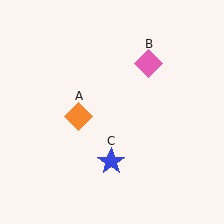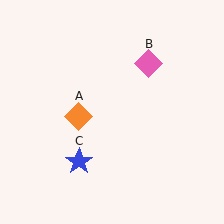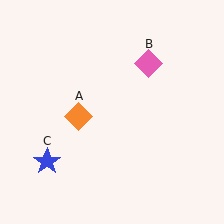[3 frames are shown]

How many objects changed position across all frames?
1 object changed position: blue star (object C).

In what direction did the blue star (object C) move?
The blue star (object C) moved left.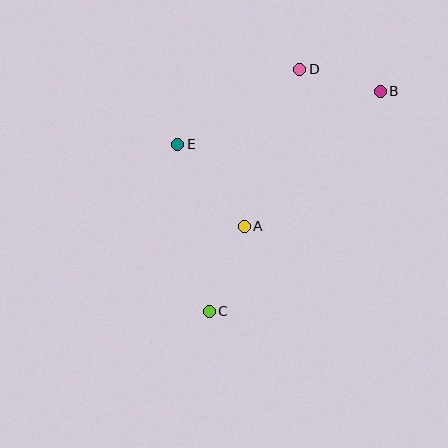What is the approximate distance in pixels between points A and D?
The distance between A and D is approximately 167 pixels.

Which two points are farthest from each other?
Points B and C are farthest from each other.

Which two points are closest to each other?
Points B and D are closest to each other.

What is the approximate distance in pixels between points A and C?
The distance between A and C is approximately 92 pixels.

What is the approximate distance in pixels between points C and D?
The distance between C and D is approximately 259 pixels.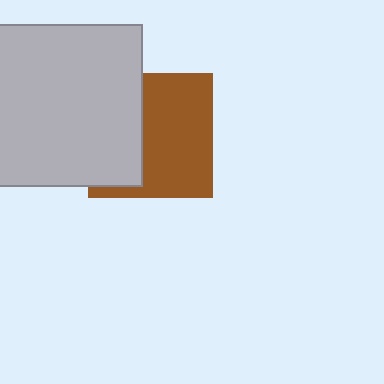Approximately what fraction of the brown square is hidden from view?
Roughly 41% of the brown square is hidden behind the light gray rectangle.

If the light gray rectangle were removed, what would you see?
You would see the complete brown square.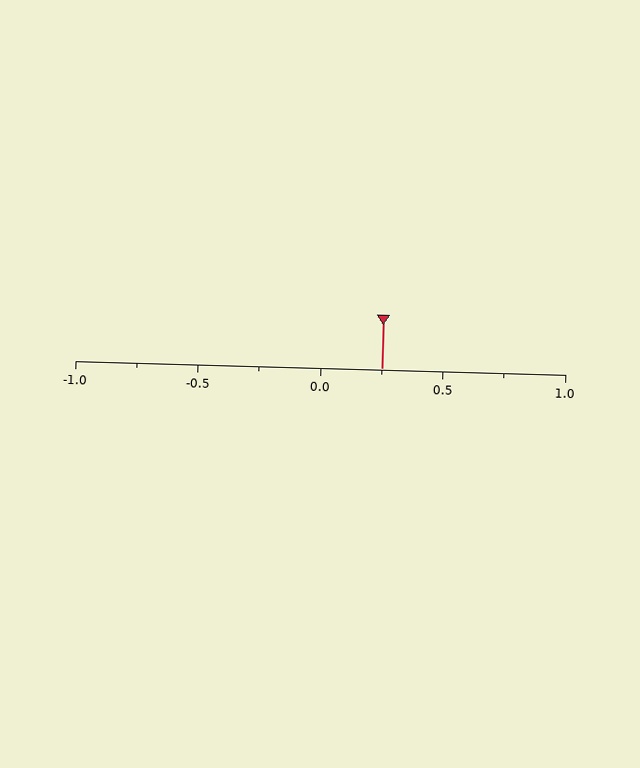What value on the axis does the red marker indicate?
The marker indicates approximately 0.25.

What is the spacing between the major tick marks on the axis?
The major ticks are spaced 0.5 apart.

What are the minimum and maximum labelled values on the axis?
The axis runs from -1.0 to 1.0.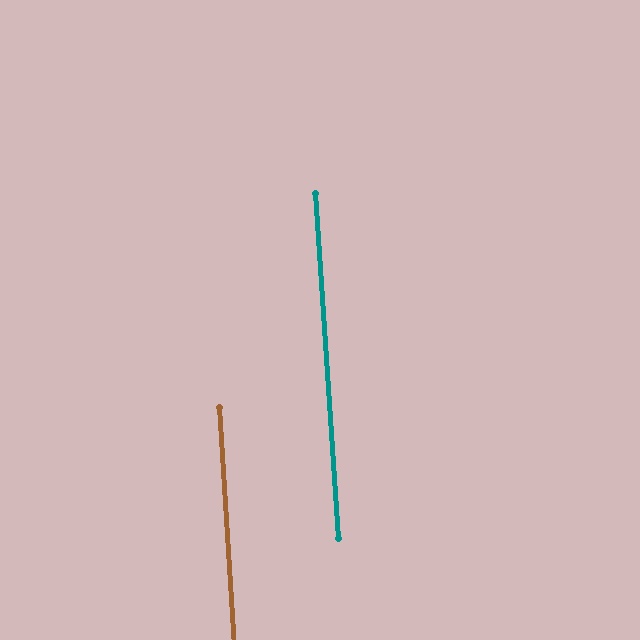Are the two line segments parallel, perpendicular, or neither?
Parallel — their directions differ by only 0.3°.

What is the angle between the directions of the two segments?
Approximately 0 degrees.